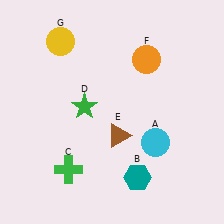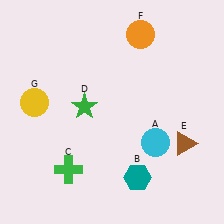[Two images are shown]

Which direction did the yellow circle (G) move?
The yellow circle (G) moved down.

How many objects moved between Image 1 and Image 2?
3 objects moved between the two images.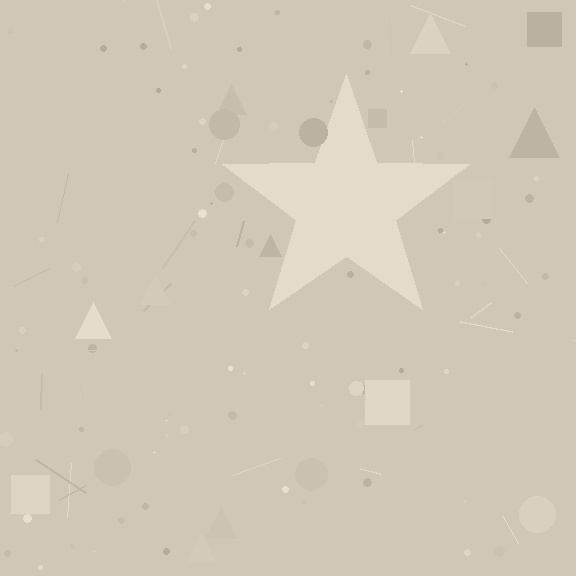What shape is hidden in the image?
A star is hidden in the image.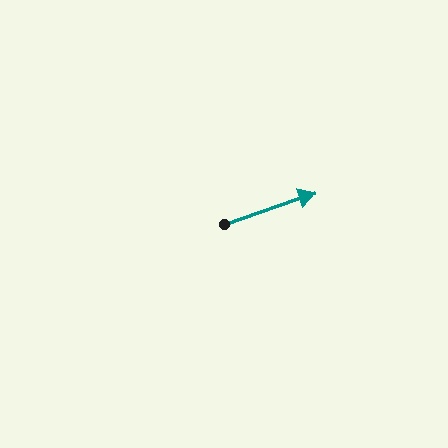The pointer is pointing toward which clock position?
Roughly 2 o'clock.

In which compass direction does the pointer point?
East.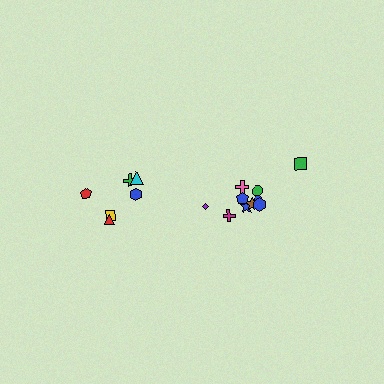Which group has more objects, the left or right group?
The right group.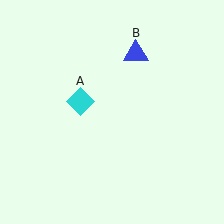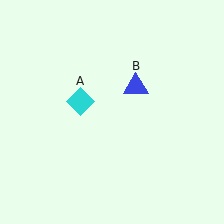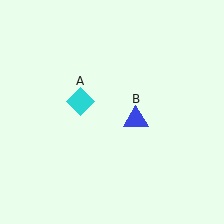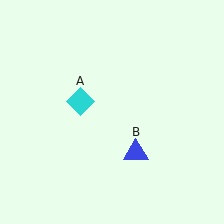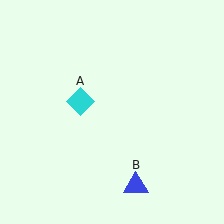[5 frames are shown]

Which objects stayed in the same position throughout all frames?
Cyan diamond (object A) remained stationary.